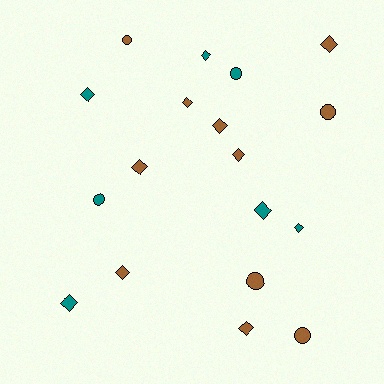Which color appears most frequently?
Brown, with 11 objects.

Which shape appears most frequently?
Diamond, with 12 objects.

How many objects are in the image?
There are 18 objects.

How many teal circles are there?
There are 2 teal circles.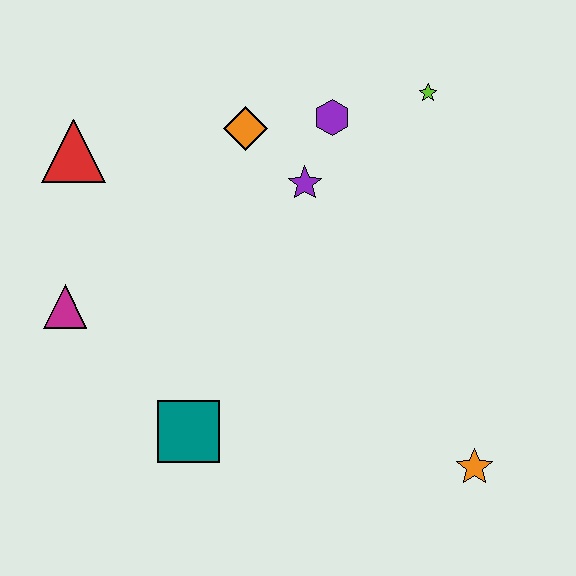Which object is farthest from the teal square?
The lime star is farthest from the teal square.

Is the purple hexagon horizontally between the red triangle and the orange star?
Yes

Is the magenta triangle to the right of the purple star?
No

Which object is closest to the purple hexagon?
The purple star is closest to the purple hexagon.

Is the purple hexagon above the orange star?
Yes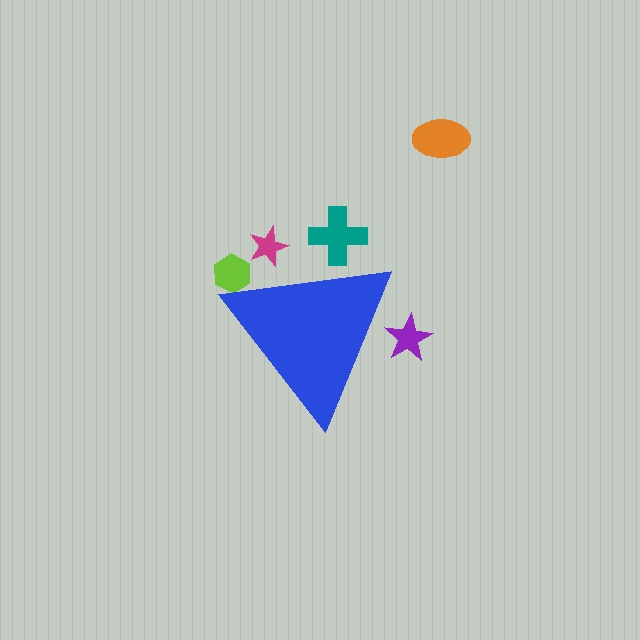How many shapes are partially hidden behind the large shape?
4 shapes are partially hidden.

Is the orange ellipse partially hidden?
No, the orange ellipse is fully visible.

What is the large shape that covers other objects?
A blue triangle.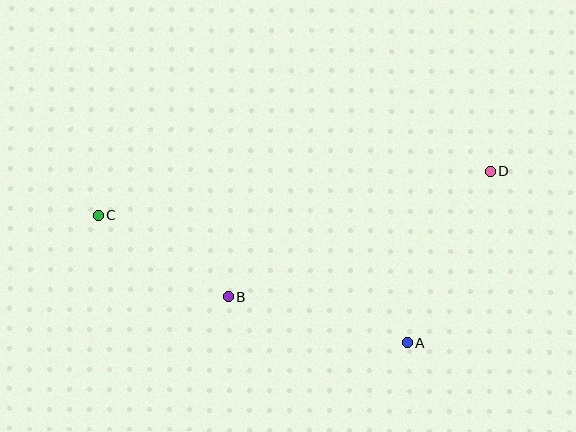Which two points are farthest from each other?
Points C and D are farthest from each other.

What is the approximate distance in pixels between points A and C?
The distance between A and C is approximately 335 pixels.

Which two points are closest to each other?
Points B and C are closest to each other.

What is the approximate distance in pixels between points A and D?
The distance between A and D is approximately 190 pixels.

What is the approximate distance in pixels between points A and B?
The distance between A and B is approximately 186 pixels.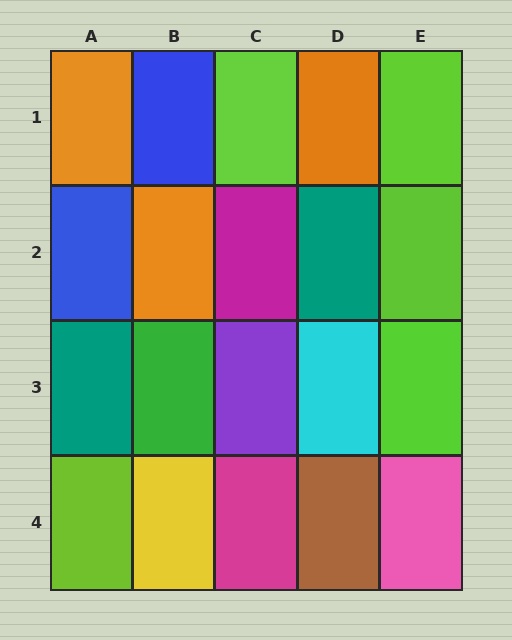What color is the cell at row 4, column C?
Magenta.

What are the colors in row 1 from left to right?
Orange, blue, lime, orange, lime.